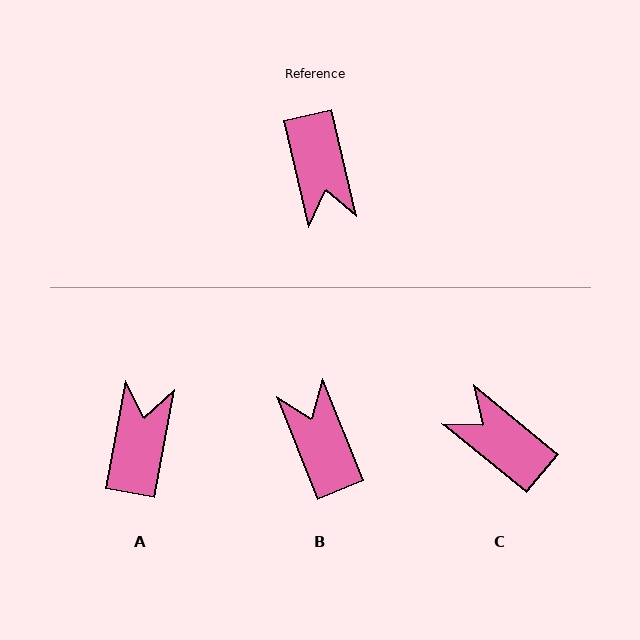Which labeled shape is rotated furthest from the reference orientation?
B, about 172 degrees away.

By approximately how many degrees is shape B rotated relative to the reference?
Approximately 172 degrees clockwise.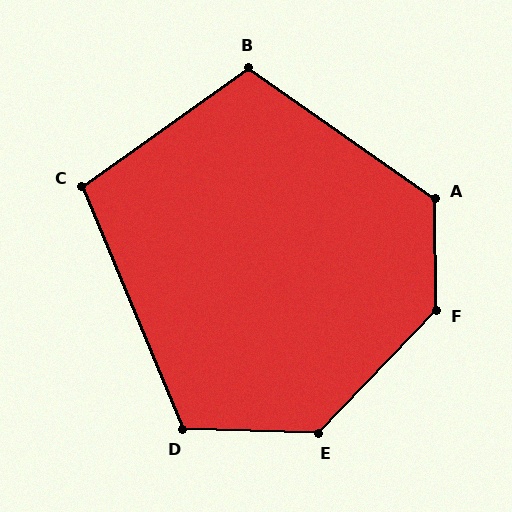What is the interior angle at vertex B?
Approximately 110 degrees (obtuse).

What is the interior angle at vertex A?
Approximately 125 degrees (obtuse).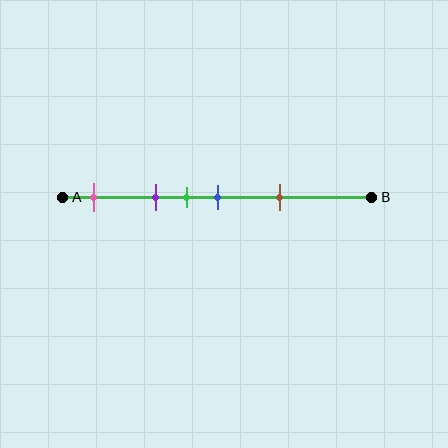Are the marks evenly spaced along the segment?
No, the marks are not evenly spaced.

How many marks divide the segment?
There are 5 marks dividing the segment.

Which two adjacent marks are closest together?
The green and blue marks are the closest adjacent pair.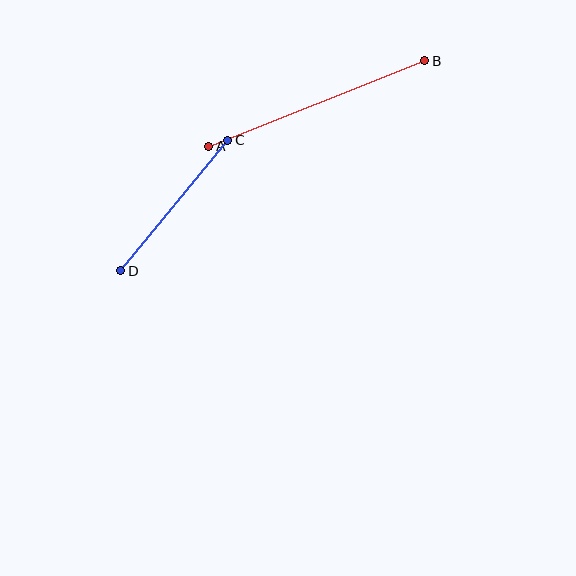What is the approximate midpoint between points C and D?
The midpoint is at approximately (174, 205) pixels.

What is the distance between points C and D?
The distance is approximately 168 pixels.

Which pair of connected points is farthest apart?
Points A and B are farthest apart.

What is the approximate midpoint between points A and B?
The midpoint is at approximately (317, 103) pixels.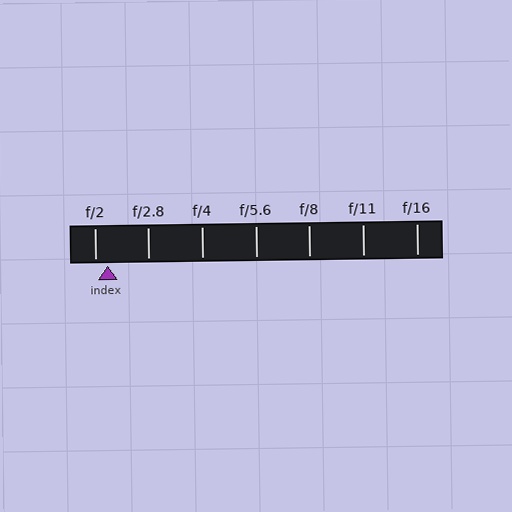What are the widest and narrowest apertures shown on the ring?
The widest aperture shown is f/2 and the narrowest is f/16.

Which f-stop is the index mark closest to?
The index mark is closest to f/2.